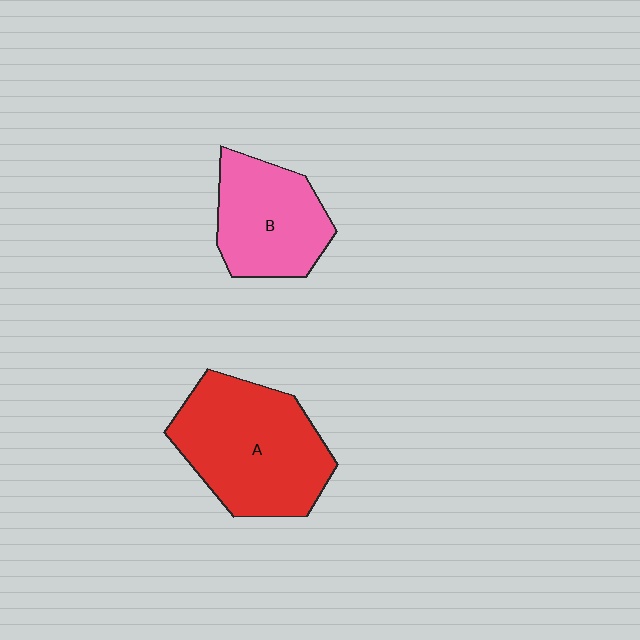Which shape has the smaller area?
Shape B (pink).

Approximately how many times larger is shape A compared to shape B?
Approximately 1.4 times.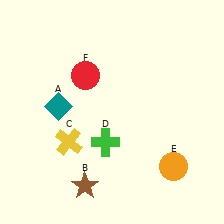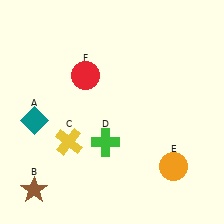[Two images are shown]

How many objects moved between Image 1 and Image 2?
2 objects moved between the two images.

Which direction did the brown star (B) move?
The brown star (B) moved left.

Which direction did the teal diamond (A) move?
The teal diamond (A) moved left.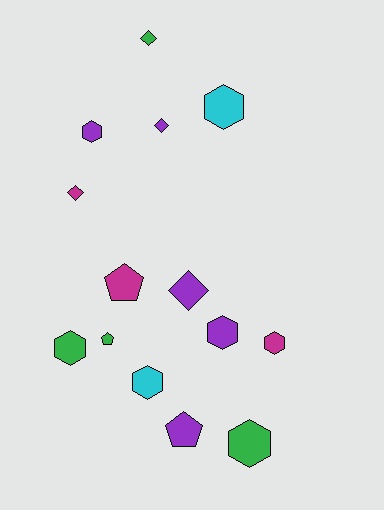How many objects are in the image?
There are 14 objects.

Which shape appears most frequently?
Hexagon, with 7 objects.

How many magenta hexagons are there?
There is 1 magenta hexagon.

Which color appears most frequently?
Purple, with 5 objects.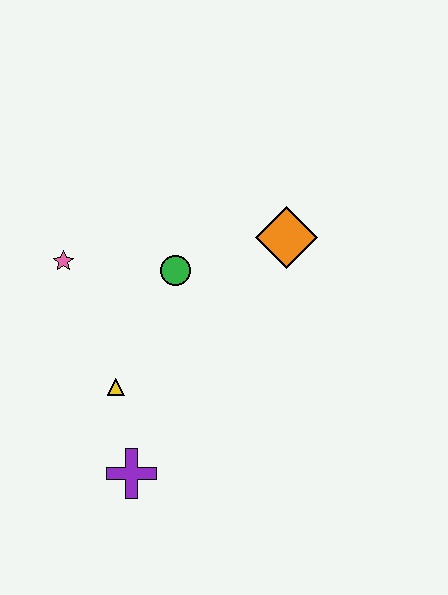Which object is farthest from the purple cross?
The orange diamond is farthest from the purple cross.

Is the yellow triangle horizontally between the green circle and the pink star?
Yes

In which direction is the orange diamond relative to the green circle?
The orange diamond is to the right of the green circle.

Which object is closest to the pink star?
The green circle is closest to the pink star.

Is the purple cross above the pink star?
No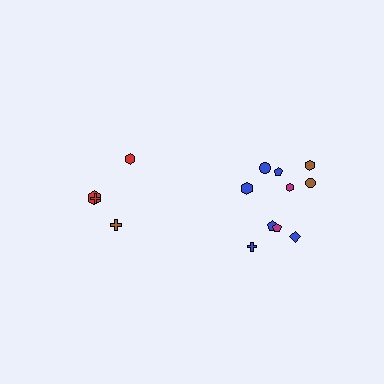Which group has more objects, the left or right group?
The right group.